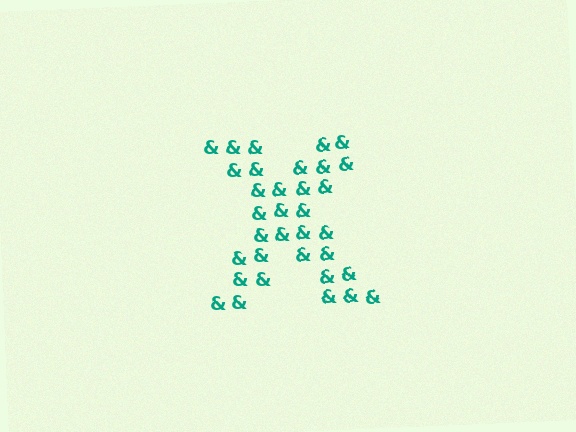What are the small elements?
The small elements are ampersands.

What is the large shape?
The large shape is the letter X.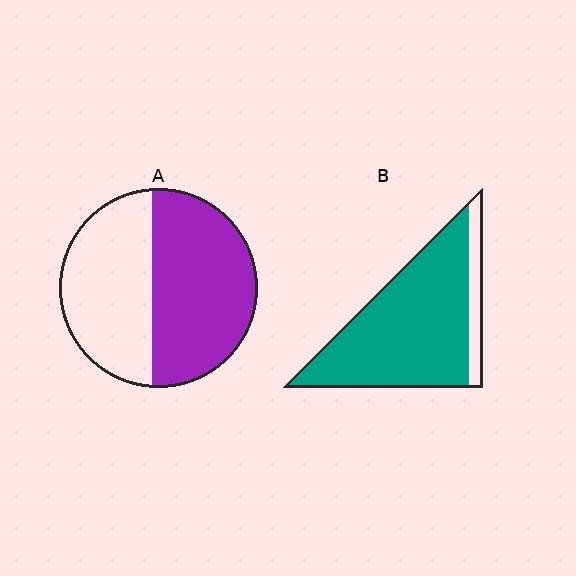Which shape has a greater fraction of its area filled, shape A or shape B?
Shape B.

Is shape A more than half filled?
Yes.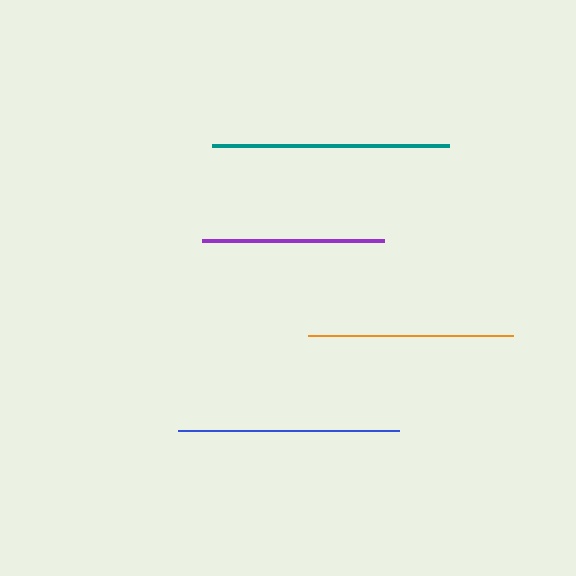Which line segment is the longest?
The teal line is the longest at approximately 237 pixels.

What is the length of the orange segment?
The orange segment is approximately 206 pixels long.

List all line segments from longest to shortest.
From longest to shortest: teal, blue, orange, purple.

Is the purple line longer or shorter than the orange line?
The orange line is longer than the purple line.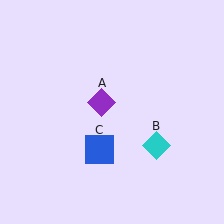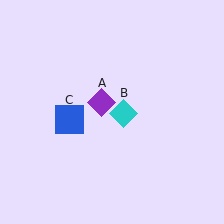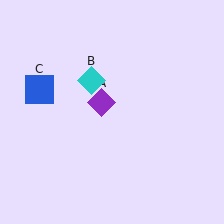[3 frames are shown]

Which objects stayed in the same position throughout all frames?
Purple diamond (object A) remained stationary.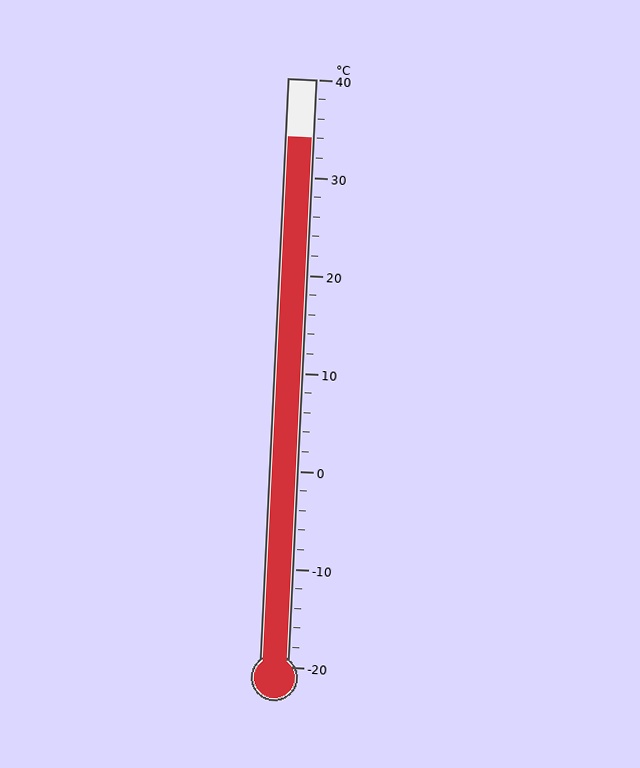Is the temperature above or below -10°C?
The temperature is above -10°C.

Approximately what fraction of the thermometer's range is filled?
The thermometer is filled to approximately 90% of its range.